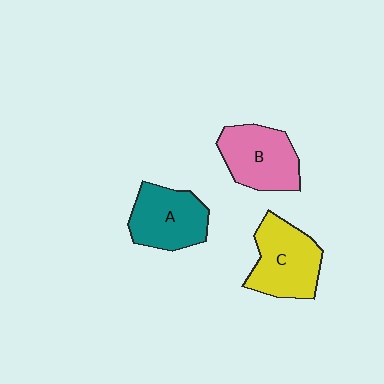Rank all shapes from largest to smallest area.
From largest to smallest: C (yellow), B (pink), A (teal).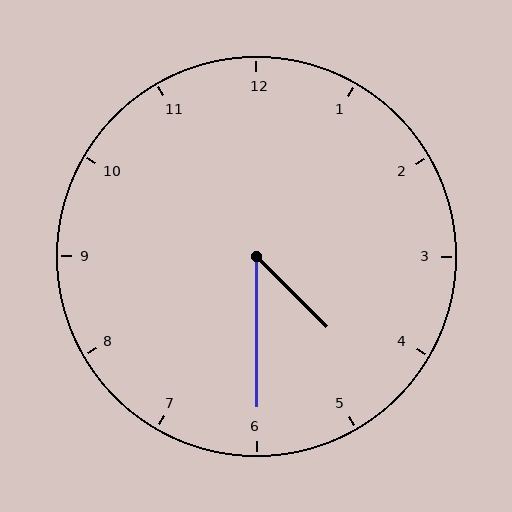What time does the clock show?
4:30.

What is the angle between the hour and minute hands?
Approximately 45 degrees.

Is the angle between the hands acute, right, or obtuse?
It is acute.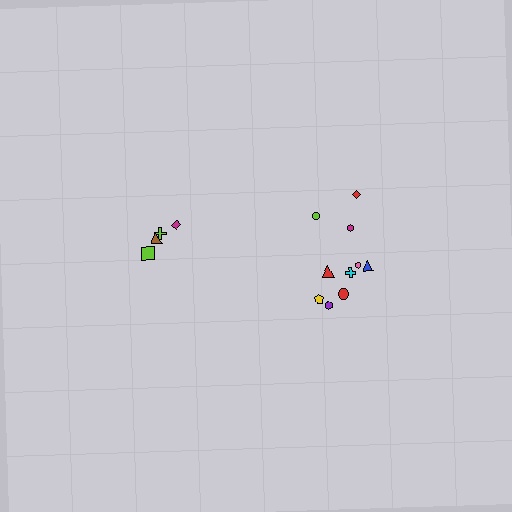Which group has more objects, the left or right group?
The right group.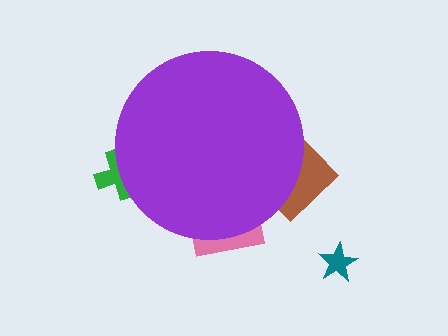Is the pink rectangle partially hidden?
Yes, the pink rectangle is partially hidden behind the purple circle.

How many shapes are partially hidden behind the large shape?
3 shapes are partially hidden.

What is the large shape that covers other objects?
A purple circle.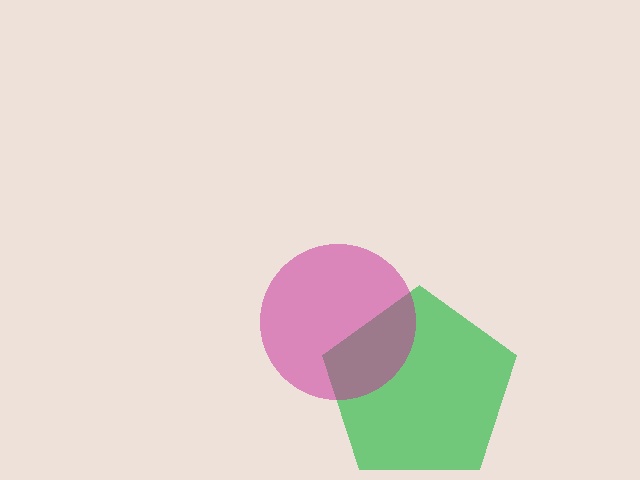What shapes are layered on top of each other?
The layered shapes are: a green pentagon, a magenta circle.